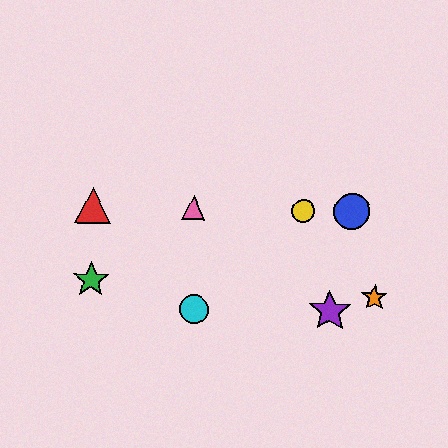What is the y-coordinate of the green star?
The green star is at y≈280.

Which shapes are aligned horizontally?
The red triangle, the blue circle, the yellow circle, the pink triangle are aligned horizontally.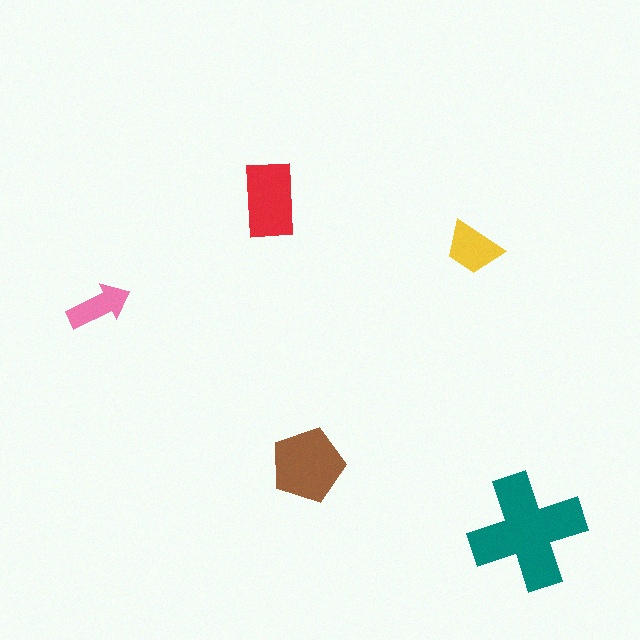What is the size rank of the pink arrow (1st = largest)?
5th.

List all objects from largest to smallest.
The teal cross, the brown pentagon, the red rectangle, the yellow trapezoid, the pink arrow.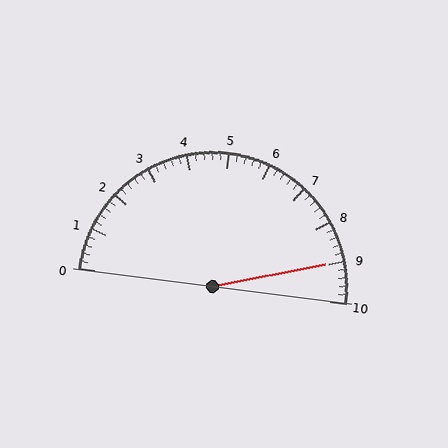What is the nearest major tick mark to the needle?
The nearest major tick mark is 9.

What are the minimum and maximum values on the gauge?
The gauge ranges from 0 to 10.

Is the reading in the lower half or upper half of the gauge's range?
The reading is in the upper half of the range (0 to 10).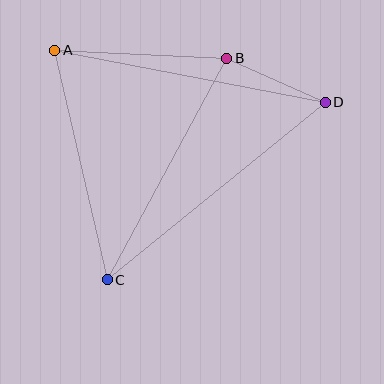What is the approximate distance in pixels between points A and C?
The distance between A and C is approximately 235 pixels.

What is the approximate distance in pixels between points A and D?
The distance between A and D is approximately 275 pixels.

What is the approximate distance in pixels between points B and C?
The distance between B and C is approximately 251 pixels.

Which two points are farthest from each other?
Points C and D are farthest from each other.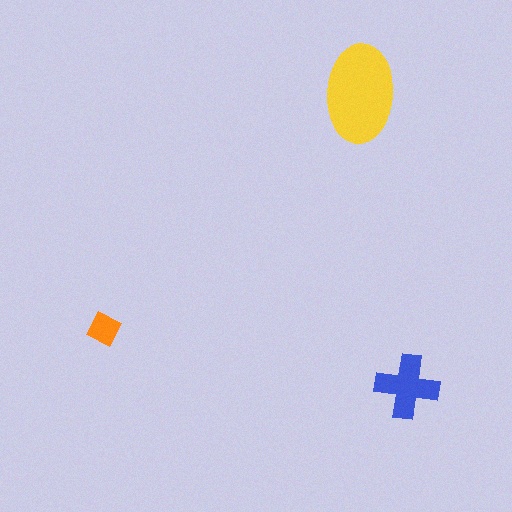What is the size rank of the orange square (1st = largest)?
3rd.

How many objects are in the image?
There are 3 objects in the image.